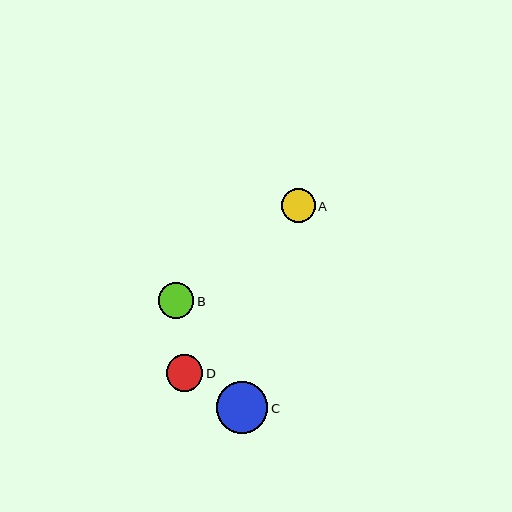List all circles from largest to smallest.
From largest to smallest: C, D, B, A.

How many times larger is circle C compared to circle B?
Circle C is approximately 1.4 times the size of circle B.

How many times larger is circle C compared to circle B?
Circle C is approximately 1.4 times the size of circle B.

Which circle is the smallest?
Circle A is the smallest with a size of approximately 34 pixels.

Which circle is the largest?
Circle C is the largest with a size of approximately 51 pixels.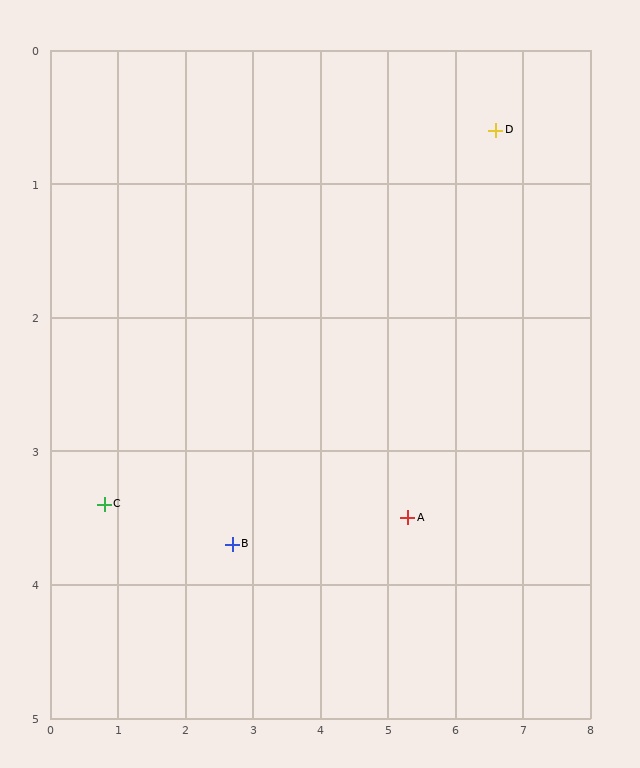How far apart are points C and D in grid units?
Points C and D are about 6.4 grid units apart.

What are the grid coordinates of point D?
Point D is at approximately (6.6, 0.6).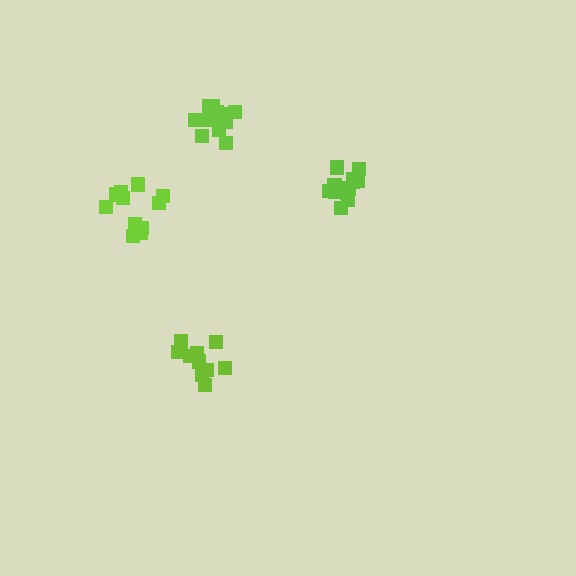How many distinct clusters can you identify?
There are 4 distinct clusters.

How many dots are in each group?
Group 1: 10 dots, Group 2: 11 dots, Group 3: 14 dots, Group 4: 12 dots (47 total).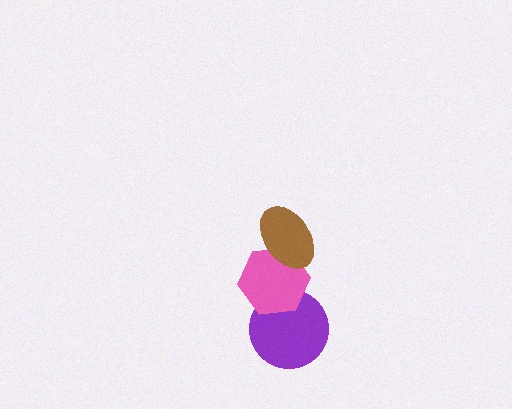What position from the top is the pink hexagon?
The pink hexagon is 2nd from the top.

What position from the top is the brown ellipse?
The brown ellipse is 1st from the top.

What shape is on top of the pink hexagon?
The brown ellipse is on top of the pink hexagon.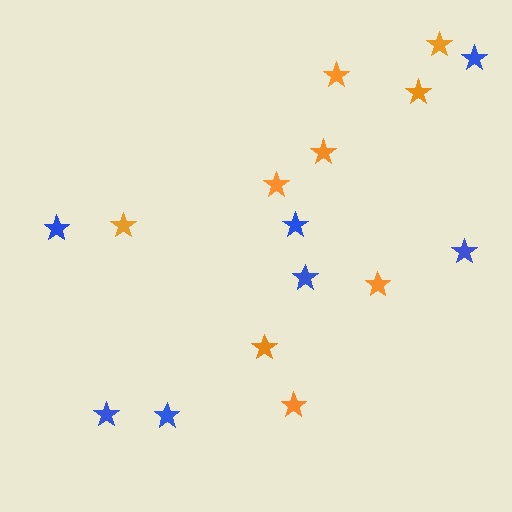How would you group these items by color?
There are 2 groups: one group of blue stars (7) and one group of orange stars (9).